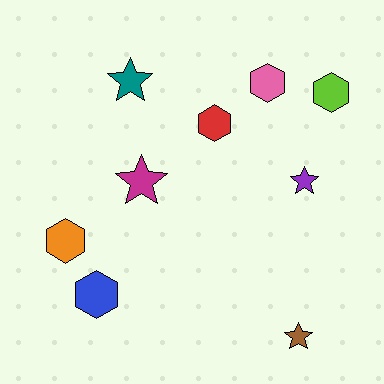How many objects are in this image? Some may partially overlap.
There are 9 objects.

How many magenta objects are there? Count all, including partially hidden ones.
There is 1 magenta object.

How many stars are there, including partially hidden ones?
There are 4 stars.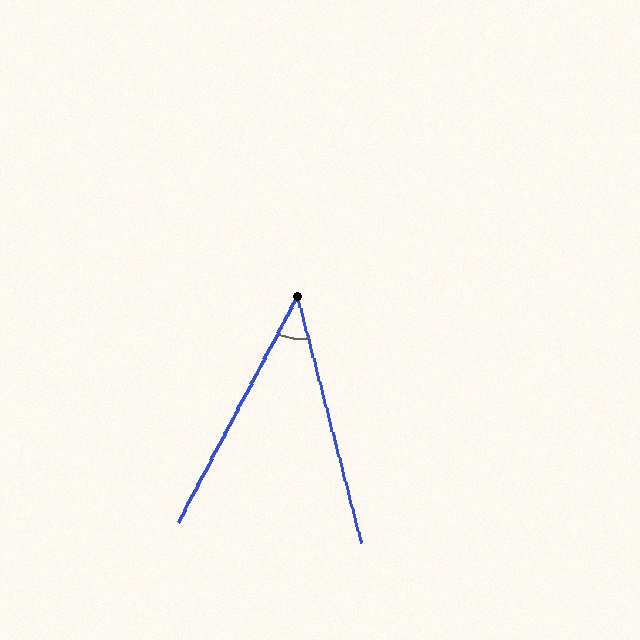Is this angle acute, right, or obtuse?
It is acute.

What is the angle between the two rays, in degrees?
Approximately 42 degrees.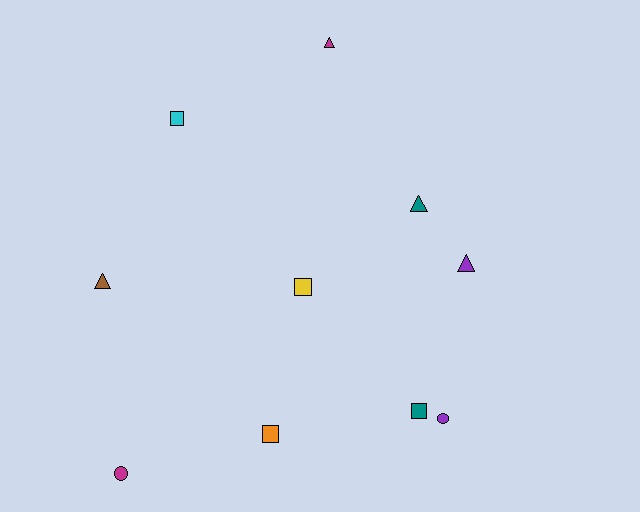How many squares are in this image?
There are 4 squares.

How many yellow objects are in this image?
There is 1 yellow object.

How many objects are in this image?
There are 10 objects.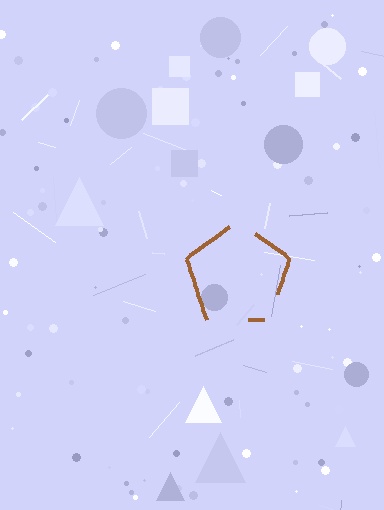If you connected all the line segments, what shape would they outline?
They would outline a pentagon.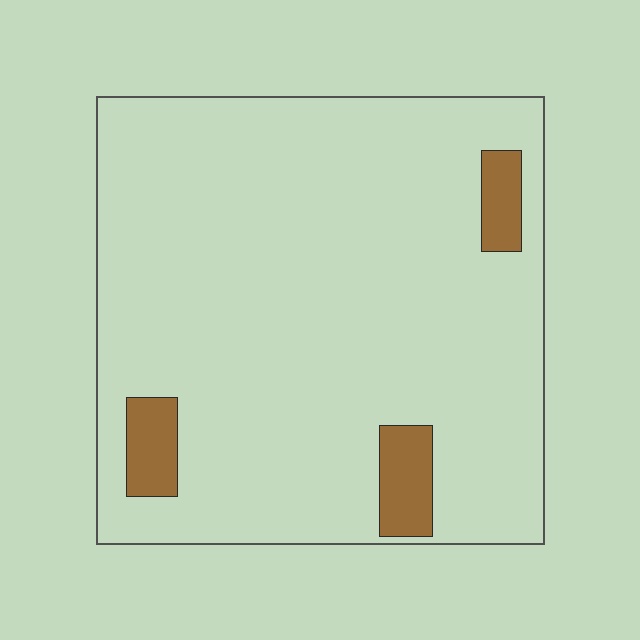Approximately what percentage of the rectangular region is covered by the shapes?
Approximately 10%.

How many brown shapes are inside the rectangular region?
3.